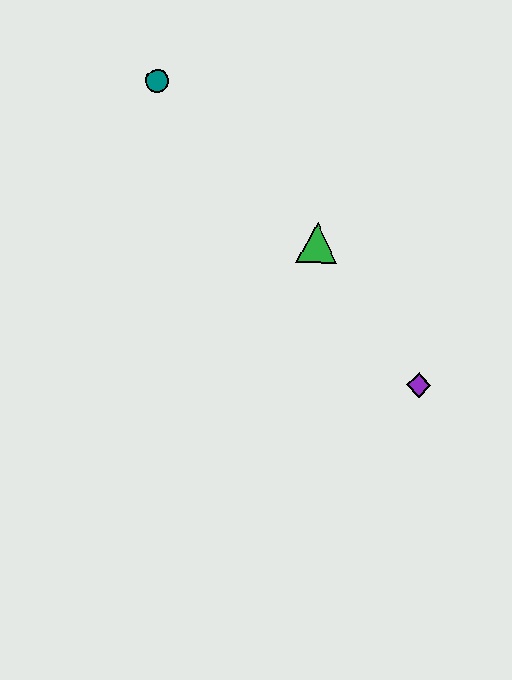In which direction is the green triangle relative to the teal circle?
The green triangle is to the right of the teal circle.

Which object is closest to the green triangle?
The purple diamond is closest to the green triangle.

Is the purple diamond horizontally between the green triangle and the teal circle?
No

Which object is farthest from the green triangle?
The teal circle is farthest from the green triangle.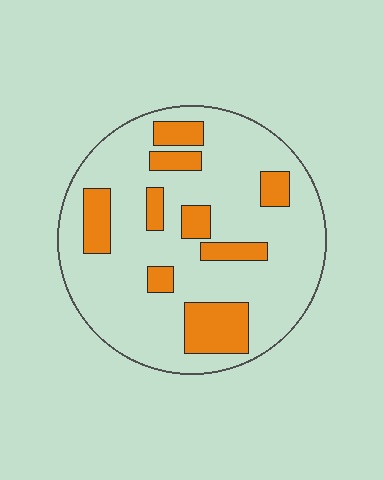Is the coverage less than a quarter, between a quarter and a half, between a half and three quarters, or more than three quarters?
Less than a quarter.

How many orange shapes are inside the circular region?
9.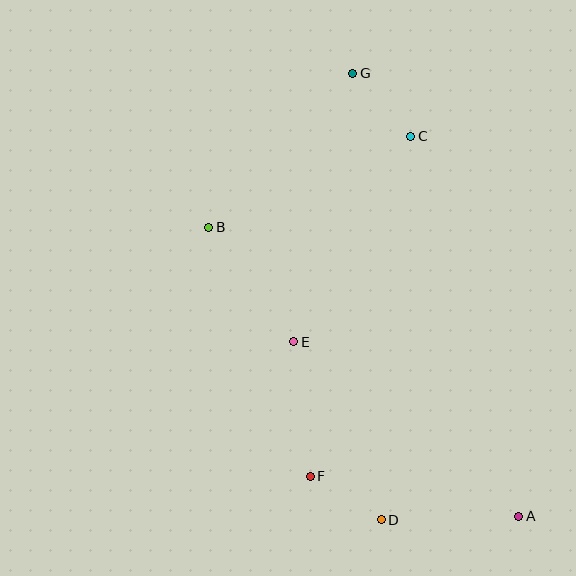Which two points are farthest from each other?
Points A and G are farthest from each other.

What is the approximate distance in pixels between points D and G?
The distance between D and G is approximately 447 pixels.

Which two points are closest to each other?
Points D and F are closest to each other.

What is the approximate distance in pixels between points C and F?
The distance between C and F is approximately 355 pixels.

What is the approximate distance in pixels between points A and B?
The distance between A and B is approximately 424 pixels.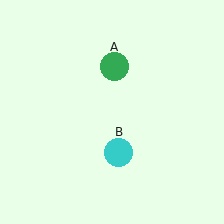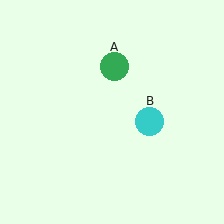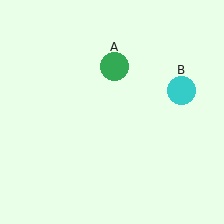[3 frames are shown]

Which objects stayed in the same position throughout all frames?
Green circle (object A) remained stationary.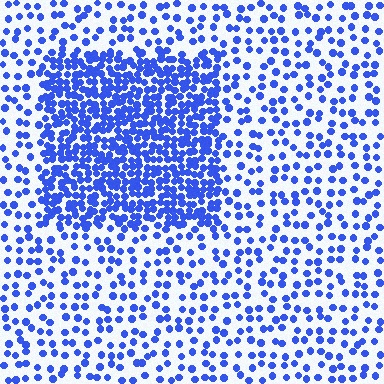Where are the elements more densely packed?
The elements are more densely packed inside the rectangle boundary.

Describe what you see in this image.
The image contains small blue elements arranged at two different densities. A rectangle-shaped region is visible where the elements are more densely packed than the surrounding area.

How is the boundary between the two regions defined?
The boundary is defined by a change in element density (approximately 2.7x ratio). All elements are the same color, size, and shape.